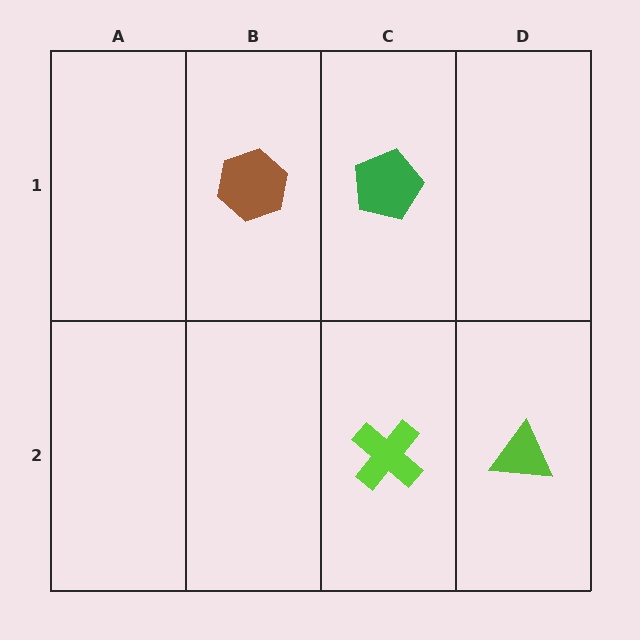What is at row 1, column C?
A green pentagon.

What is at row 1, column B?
A brown hexagon.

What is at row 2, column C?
A lime cross.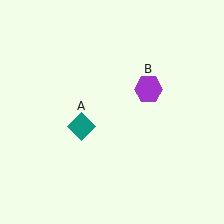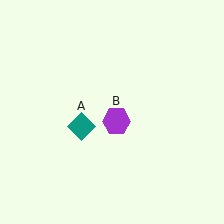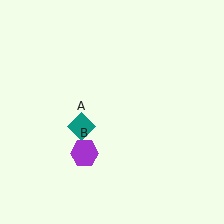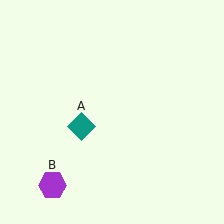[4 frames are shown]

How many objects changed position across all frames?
1 object changed position: purple hexagon (object B).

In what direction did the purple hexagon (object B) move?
The purple hexagon (object B) moved down and to the left.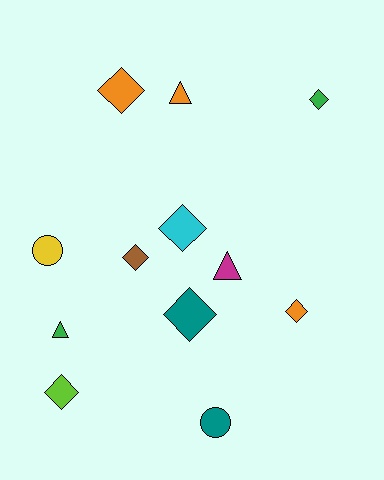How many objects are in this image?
There are 12 objects.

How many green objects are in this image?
There are 2 green objects.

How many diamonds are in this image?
There are 7 diamonds.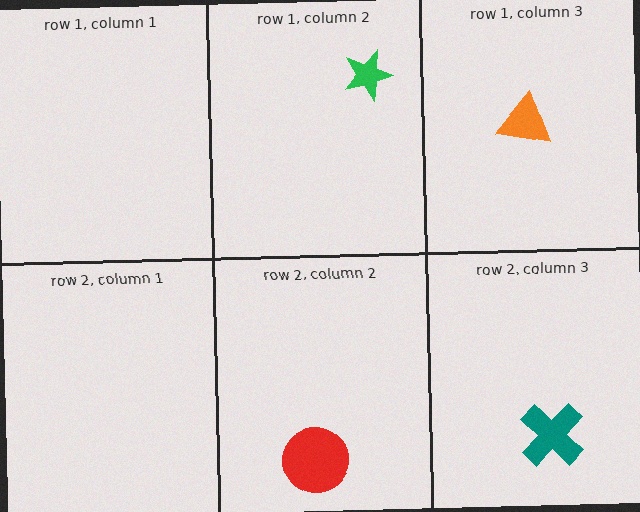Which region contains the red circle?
The row 2, column 2 region.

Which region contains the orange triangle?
The row 1, column 3 region.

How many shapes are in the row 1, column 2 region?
1.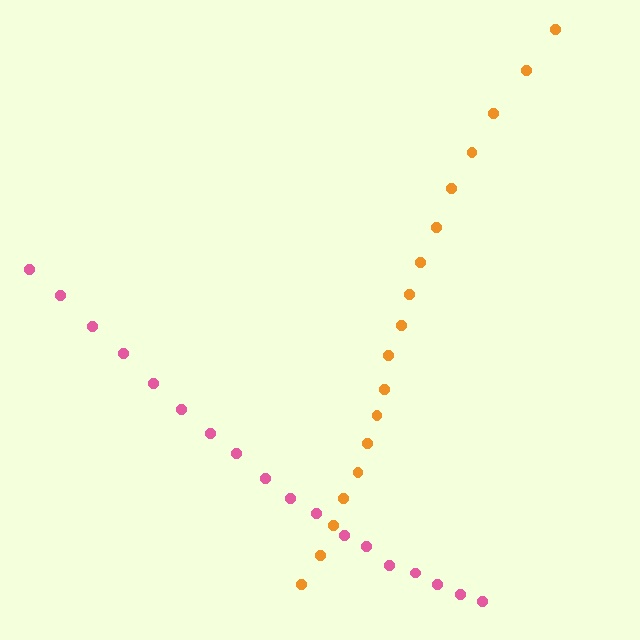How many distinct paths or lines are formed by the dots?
There are 2 distinct paths.